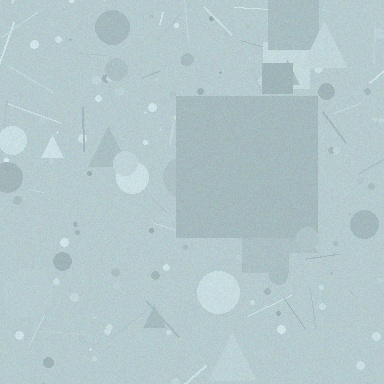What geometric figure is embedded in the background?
A square is embedded in the background.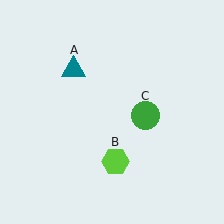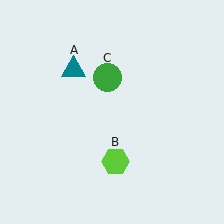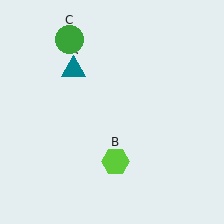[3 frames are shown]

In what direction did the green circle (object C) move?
The green circle (object C) moved up and to the left.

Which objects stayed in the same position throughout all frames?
Teal triangle (object A) and lime hexagon (object B) remained stationary.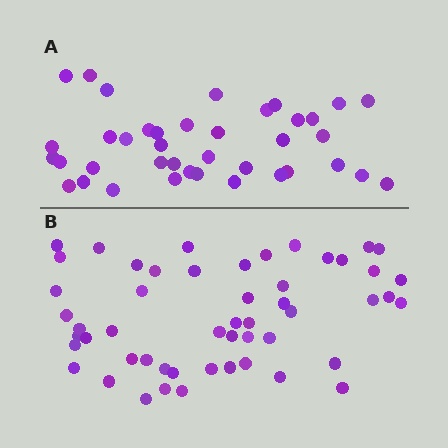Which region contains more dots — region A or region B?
Region B (the bottom region) has more dots.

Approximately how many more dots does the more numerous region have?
Region B has approximately 15 more dots than region A.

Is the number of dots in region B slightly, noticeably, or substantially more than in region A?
Region B has noticeably more, but not dramatically so. The ratio is roughly 1.3 to 1.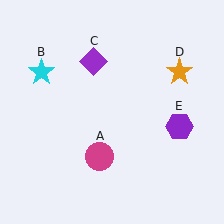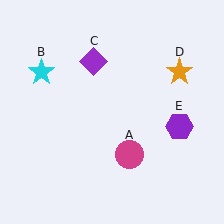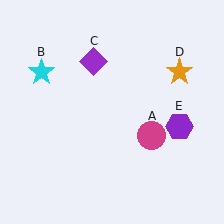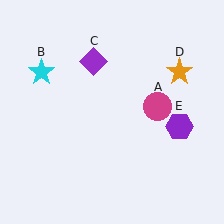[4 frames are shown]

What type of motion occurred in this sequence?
The magenta circle (object A) rotated counterclockwise around the center of the scene.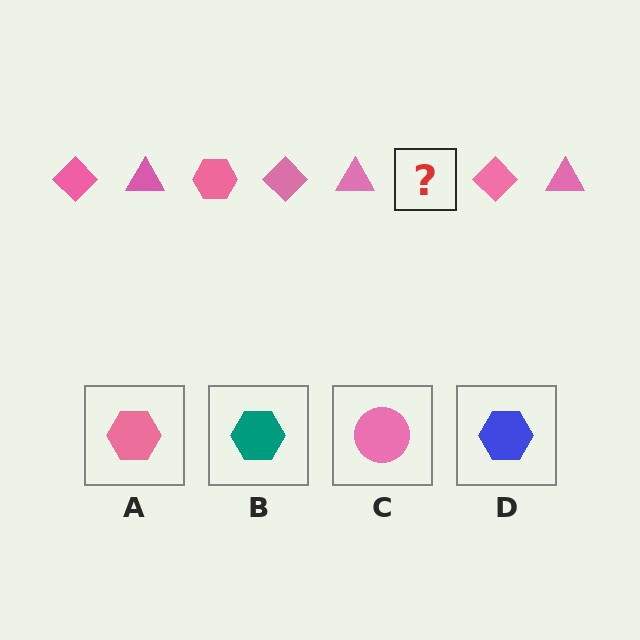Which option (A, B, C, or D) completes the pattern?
A.